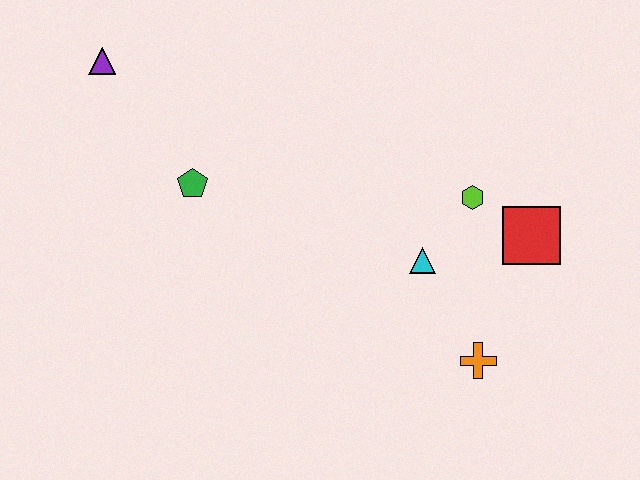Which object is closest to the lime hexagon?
The red square is closest to the lime hexagon.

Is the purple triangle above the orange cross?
Yes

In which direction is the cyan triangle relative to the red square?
The cyan triangle is to the left of the red square.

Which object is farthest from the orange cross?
The purple triangle is farthest from the orange cross.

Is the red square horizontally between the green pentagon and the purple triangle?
No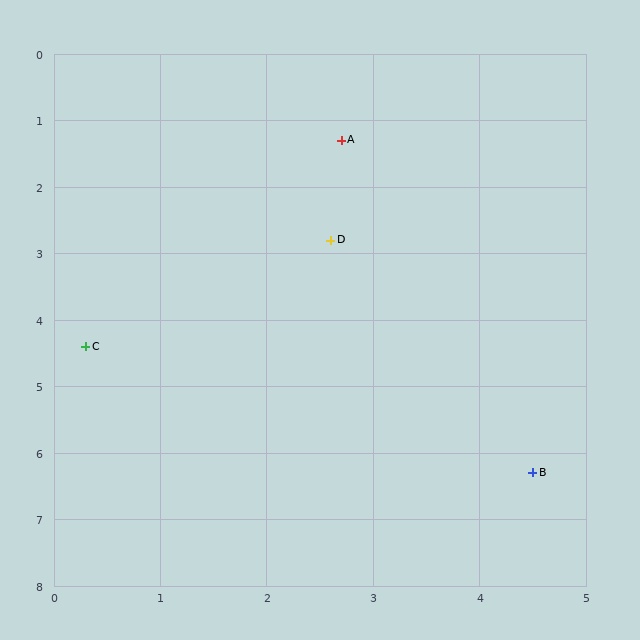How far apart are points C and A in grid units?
Points C and A are about 3.9 grid units apart.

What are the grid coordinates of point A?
Point A is at approximately (2.7, 1.3).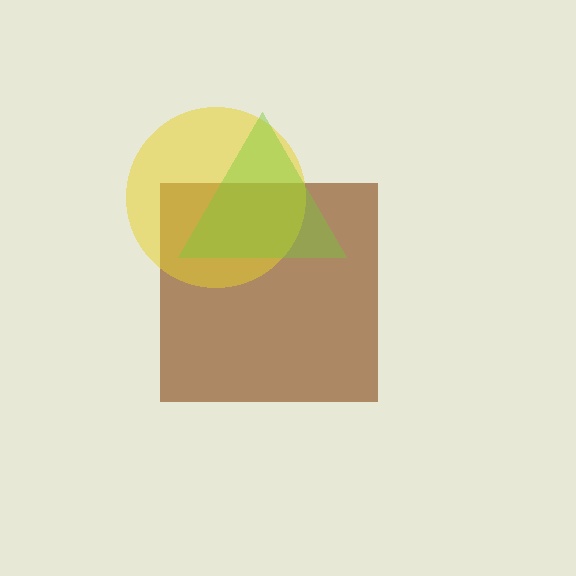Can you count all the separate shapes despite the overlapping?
Yes, there are 3 separate shapes.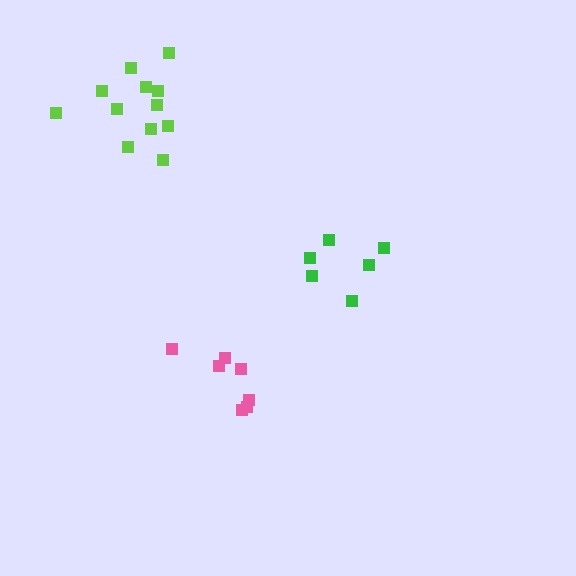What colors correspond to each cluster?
The clusters are colored: pink, green, lime.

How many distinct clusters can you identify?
There are 3 distinct clusters.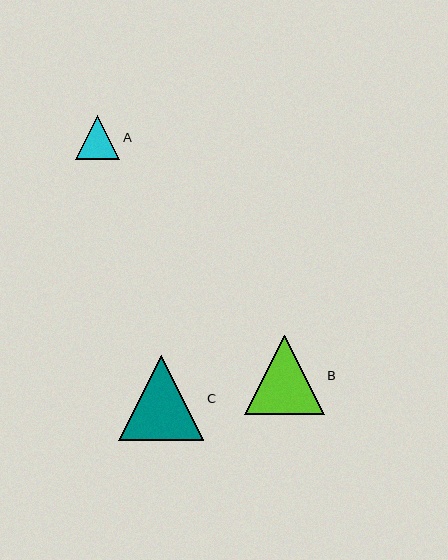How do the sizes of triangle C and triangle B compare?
Triangle C and triangle B are approximately the same size.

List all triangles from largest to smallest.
From largest to smallest: C, B, A.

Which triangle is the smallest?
Triangle A is the smallest with a size of approximately 45 pixels.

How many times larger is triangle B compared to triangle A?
Triangle B is approximately 1.8 times the size of triangle A.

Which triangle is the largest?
Triangle C is the largest with a size of approximately 85 pixels.